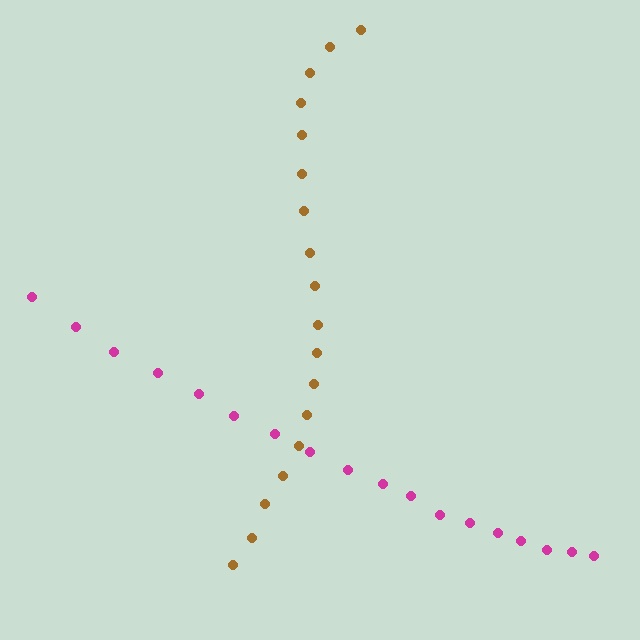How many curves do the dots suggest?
There are 2 distinct paths.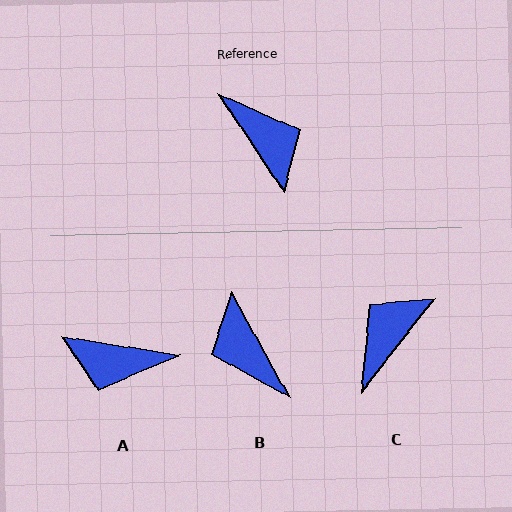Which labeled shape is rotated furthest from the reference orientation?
B, about 175 degrees away.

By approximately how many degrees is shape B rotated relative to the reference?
Approximately 175 degrees counter-clockwise.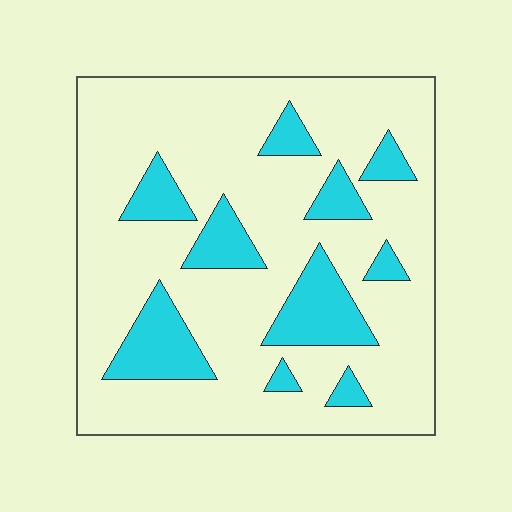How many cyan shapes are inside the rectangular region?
10.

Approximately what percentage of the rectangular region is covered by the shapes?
Approximately 20%.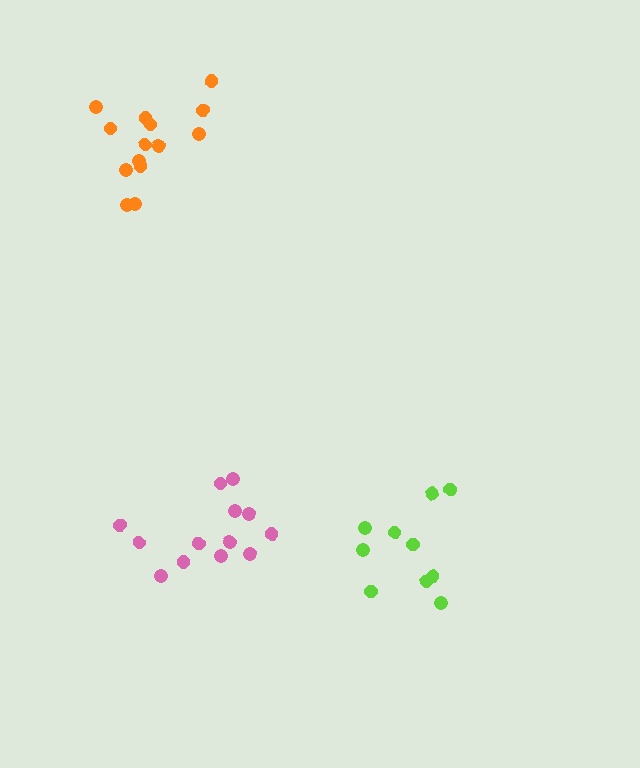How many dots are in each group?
Group 1: 10 dots, Group 2: 13 dots, Group 3: 14 dots (37 total).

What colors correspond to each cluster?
The clusters are colored: lime, pink, orange.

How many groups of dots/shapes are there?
There are 3 groups.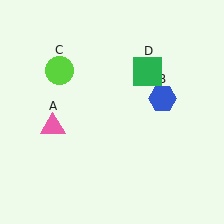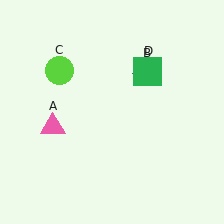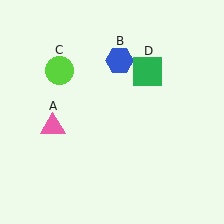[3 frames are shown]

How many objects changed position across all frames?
1 object changed position: blue hexagon (object B).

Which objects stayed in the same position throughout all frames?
Pink triangle (object A) and lime circle (object C) and green square (object D) remained stationary.